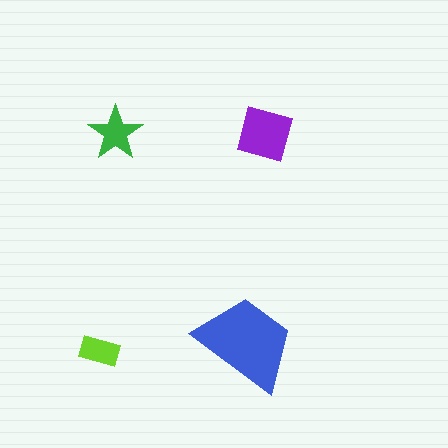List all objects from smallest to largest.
The lime rectangle, the green star, the purple diamond, the blue trapezoid.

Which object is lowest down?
The lime rectangle is bottommost.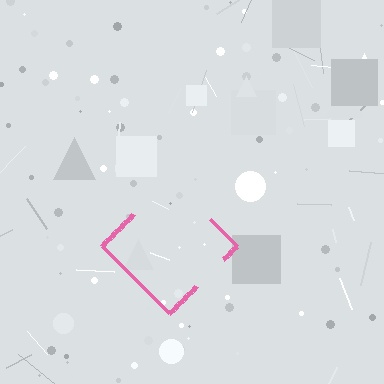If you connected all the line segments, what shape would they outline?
They would outline a diamond.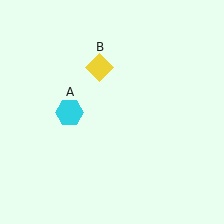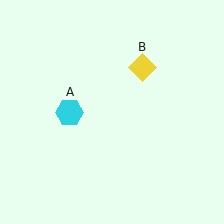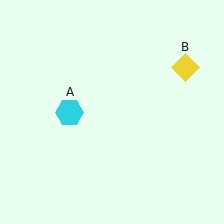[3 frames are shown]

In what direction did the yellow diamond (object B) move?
The yellow diamond (object B) moved right.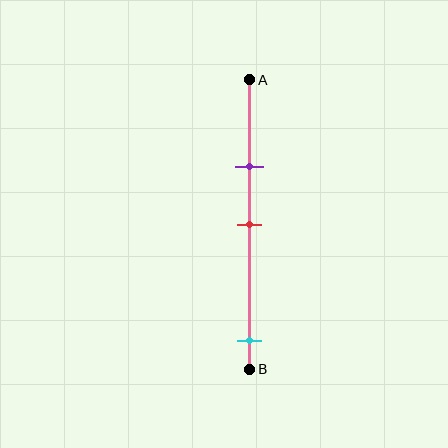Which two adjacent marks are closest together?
The purple and red marks are the closest adjacent pair.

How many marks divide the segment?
There are 3 marks dividing the segment.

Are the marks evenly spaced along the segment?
No, the marks are not evenly spaced.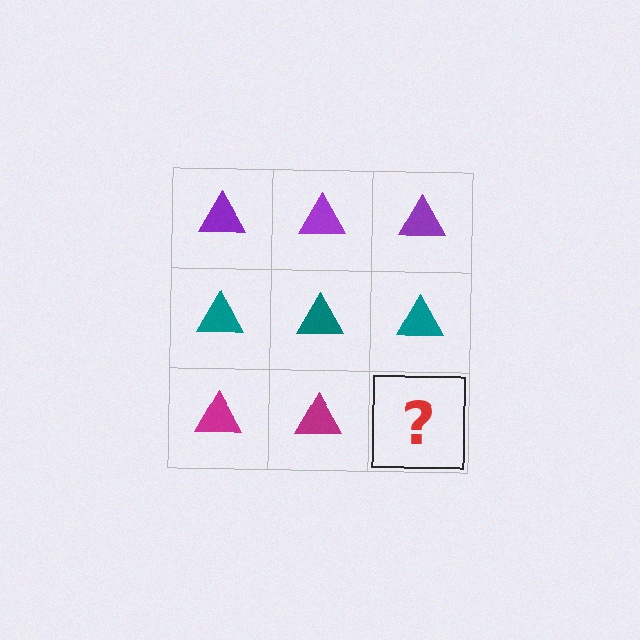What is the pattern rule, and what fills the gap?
The rule is that each row has a consistent color. The gap should be filled with a magenta triangle.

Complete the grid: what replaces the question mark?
The question mark should be replaced with a magenta triangle.